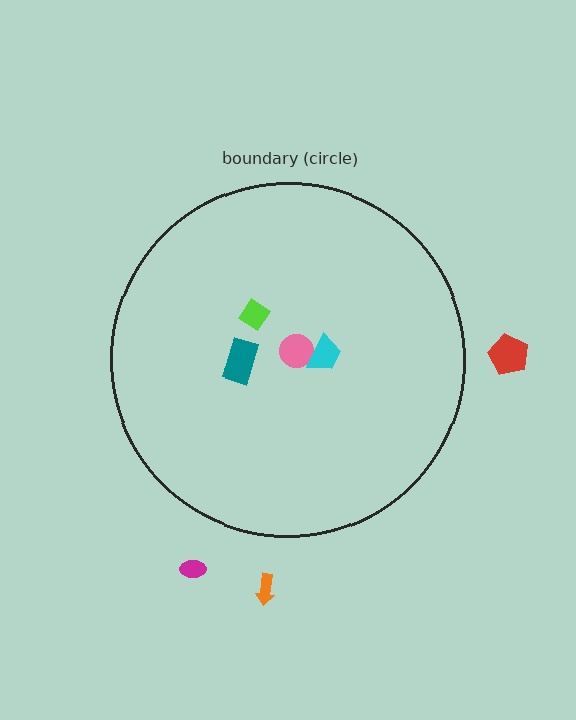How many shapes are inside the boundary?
4 inside, 3 outside.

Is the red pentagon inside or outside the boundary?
Outside.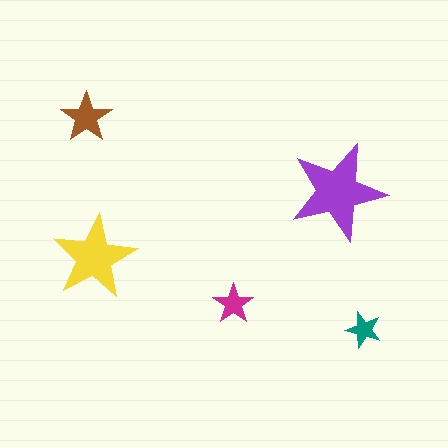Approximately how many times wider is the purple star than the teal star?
About 2.5 times wider.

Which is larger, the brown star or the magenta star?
The brown one.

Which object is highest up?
The brown star is topmost.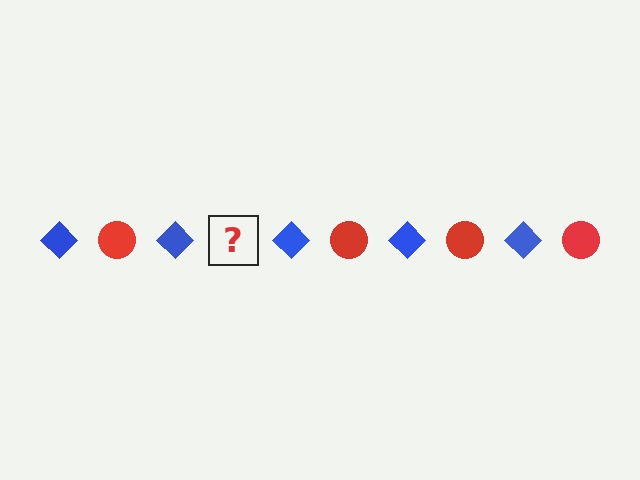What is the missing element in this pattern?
The missing element is a red circle.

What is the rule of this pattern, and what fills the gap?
The rule is that the pattern alternates between blue diamond and red circle. The gap should be filled with a red circle.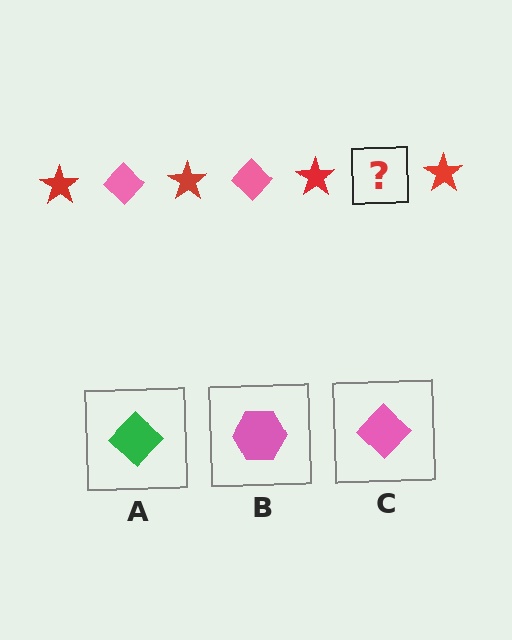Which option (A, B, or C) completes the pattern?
C.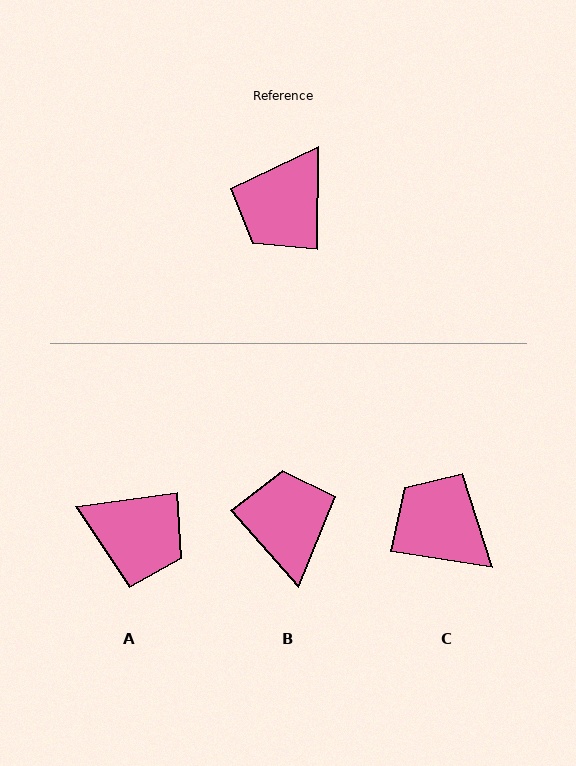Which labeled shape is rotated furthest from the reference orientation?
B, about 138 degrees away.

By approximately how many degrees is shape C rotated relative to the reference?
Approximately 98 degrees clockwise.